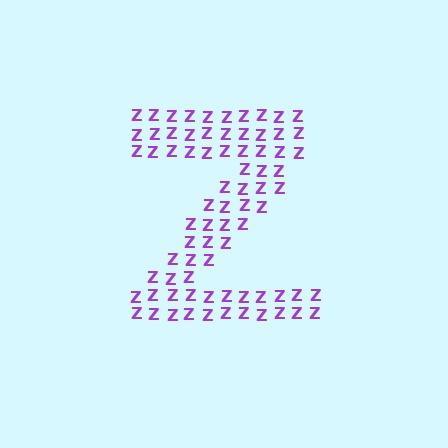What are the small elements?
The small elements are letter Z's.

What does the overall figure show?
The overall figure shows the letter Z.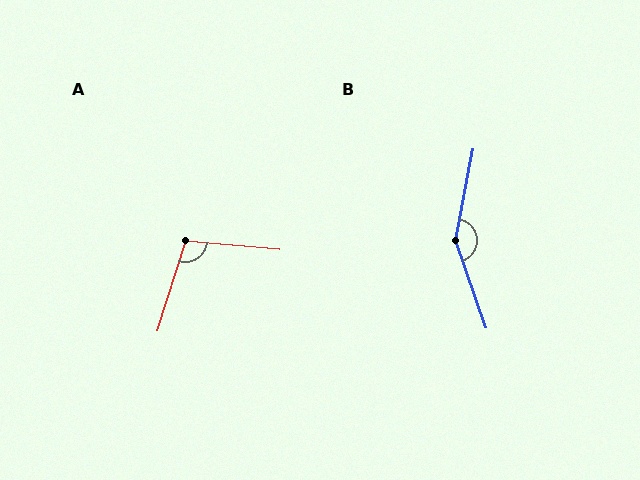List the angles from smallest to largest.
A (103°), B (150°).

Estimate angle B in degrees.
Approximately 150 degrees.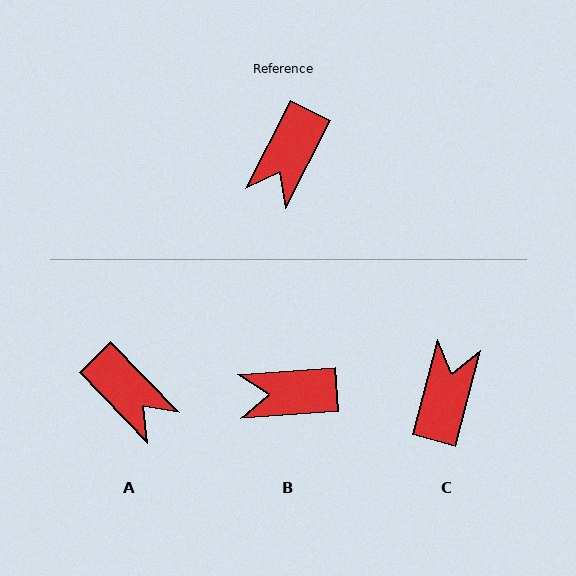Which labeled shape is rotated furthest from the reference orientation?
C, about 168 degrees away.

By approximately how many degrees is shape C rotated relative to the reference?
Approximately 168 degrees clockwise.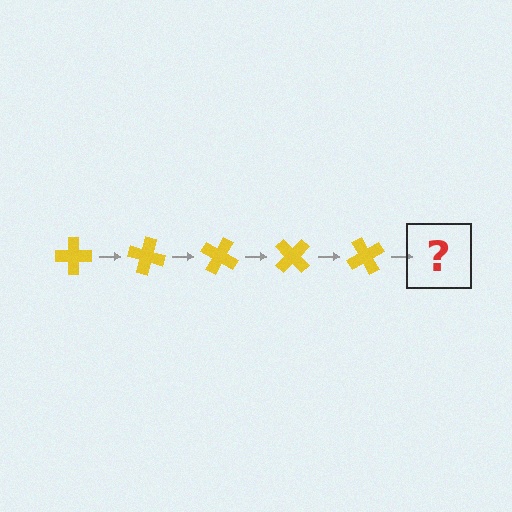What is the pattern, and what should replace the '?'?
The pattern is that the cross rotates 15 degrees each step. The '?' should be a yellow cross rotated 75 degrees.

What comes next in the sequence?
The next element should be a yellow cross rotated 75 degrees.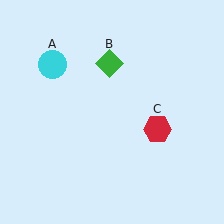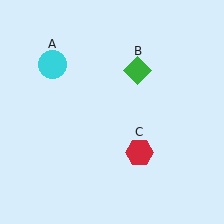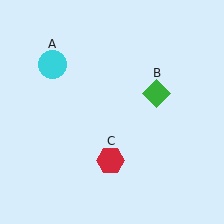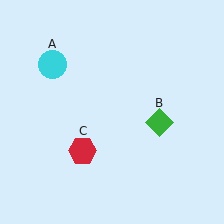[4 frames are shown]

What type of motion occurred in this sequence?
The green diamond (object B), red hexagon (object C) rotated clockwise around the center of the scene.